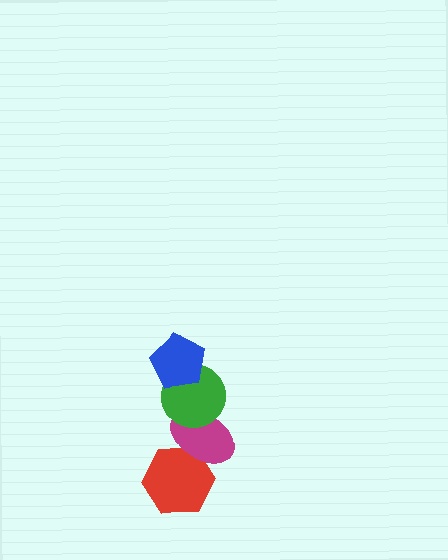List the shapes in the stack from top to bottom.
From top to bottom: the blue pentagon, the green circle, the magenta ellipse, the red hexagon.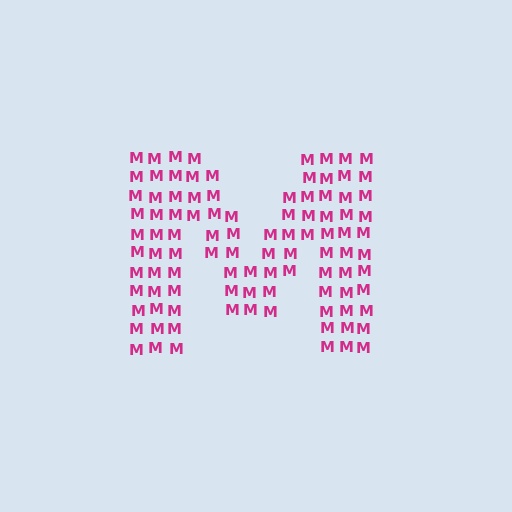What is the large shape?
The large shape is the letter M.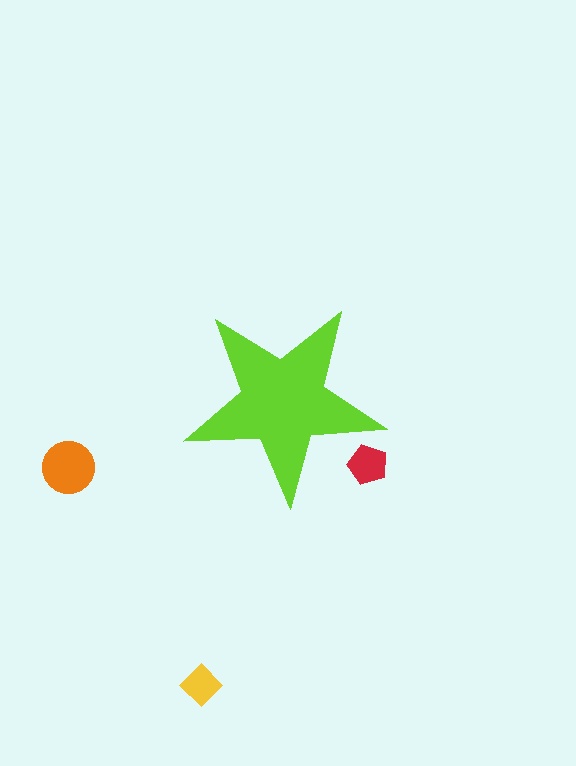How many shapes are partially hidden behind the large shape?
1 shape is partially hidden.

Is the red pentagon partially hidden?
Yes, the red pentagon is partially hidden behind the lime star.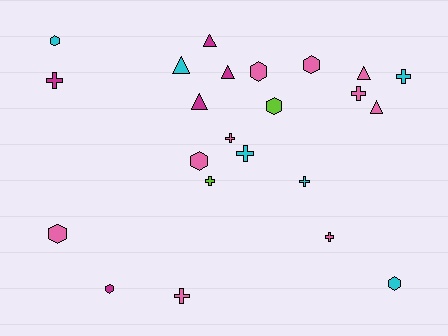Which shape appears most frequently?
Cross, with 9 objects.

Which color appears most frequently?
Pink, with 10 objects.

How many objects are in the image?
There are 23 objects.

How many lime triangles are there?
There are no lime triangles.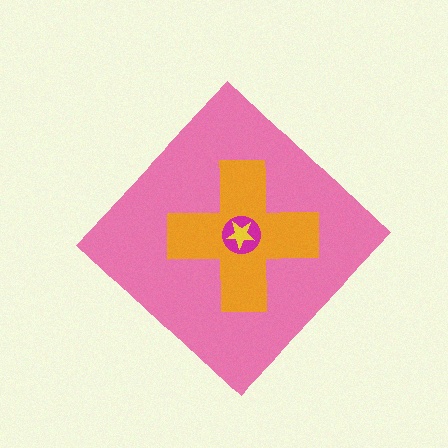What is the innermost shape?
The yellow star.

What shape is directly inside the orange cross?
The magenta circle.